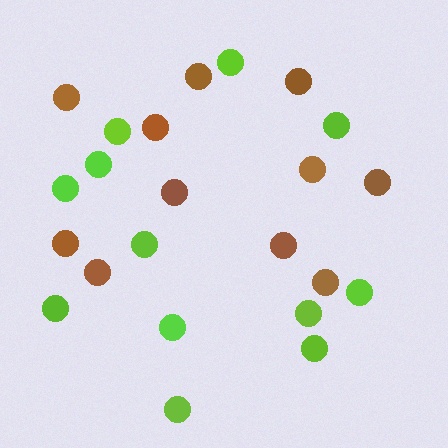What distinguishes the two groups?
There are 2 groups: one group of brown circles (11) and one group of lime circles (12).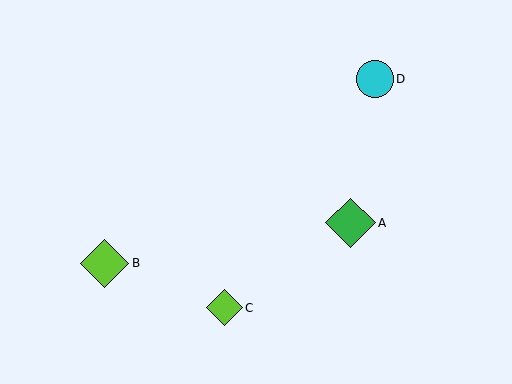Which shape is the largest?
The green diamond (labeled A) is the largest.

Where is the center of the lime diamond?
The center of the lime diamond is at (224, 308).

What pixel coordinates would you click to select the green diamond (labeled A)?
Click at (350, 223) to select the green diamond A.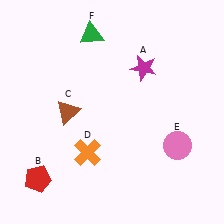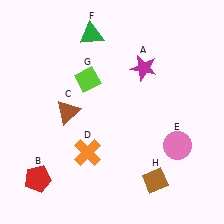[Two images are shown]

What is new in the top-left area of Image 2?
A lime diamond (G) was added in the top-left area of Image 2.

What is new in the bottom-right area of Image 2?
A brown diamond (H) was added in the bottom-right area of Image 2.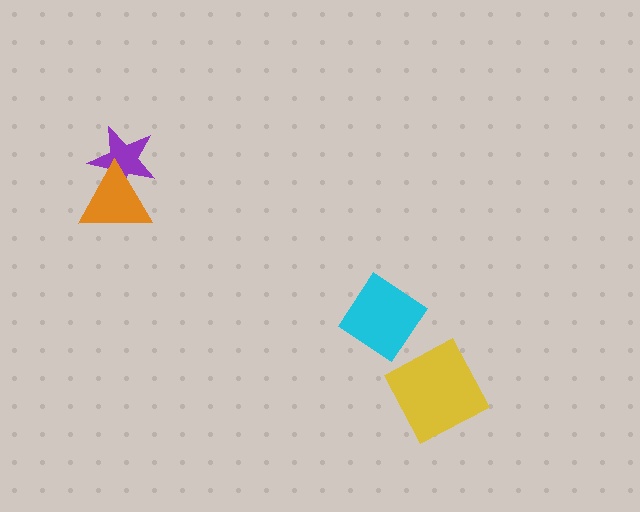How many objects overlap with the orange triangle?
1 object overlaps with the orange triangle.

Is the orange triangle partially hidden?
No, no other shape covers it.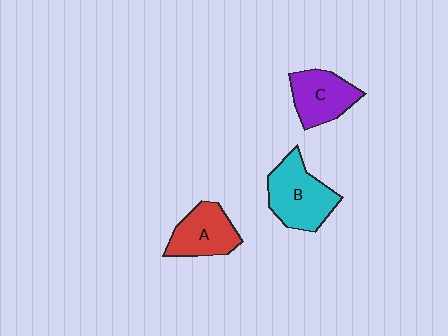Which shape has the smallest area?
Shape A (red).